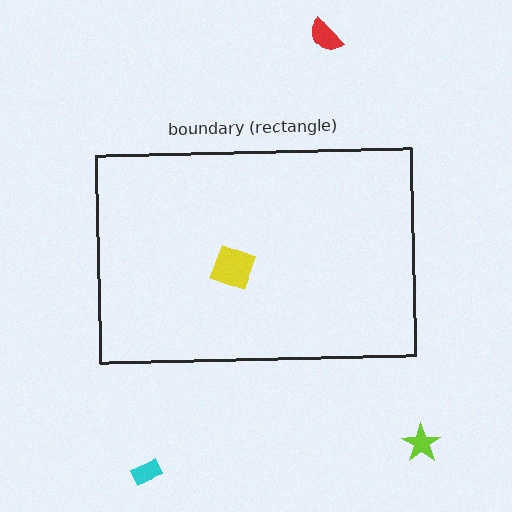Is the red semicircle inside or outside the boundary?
Outside.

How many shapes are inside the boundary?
1 inside, 3 outside.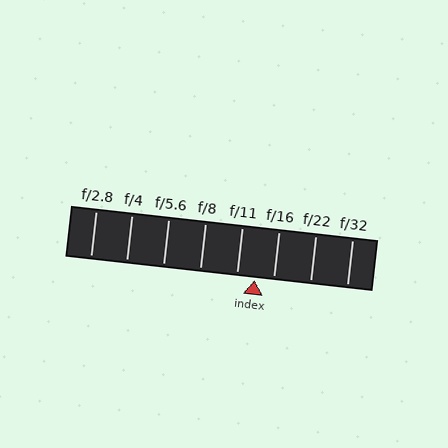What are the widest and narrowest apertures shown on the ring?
The widest aperture shown is f/2.8 and the narrowest is f/32.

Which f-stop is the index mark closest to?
The index mark is closest to f/11.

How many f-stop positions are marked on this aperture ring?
There are 8 f-stop positions marked.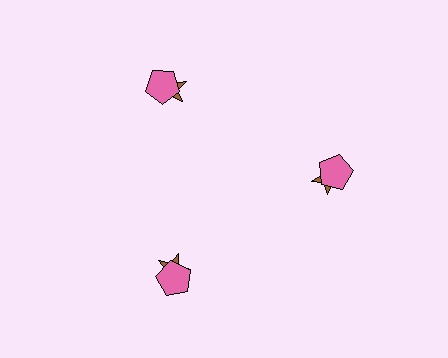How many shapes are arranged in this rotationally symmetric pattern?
There are 6 shapes, arranged in 3 groups of 2.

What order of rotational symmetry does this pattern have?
This pattern has 3-fold rotational symmetry.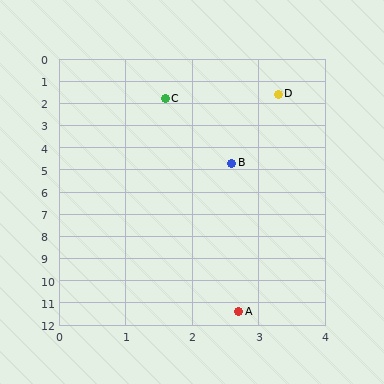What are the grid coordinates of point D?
Point D is at approximately (3.3, 1.6).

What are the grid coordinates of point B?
Point B is at approximately (2.6, 4.7).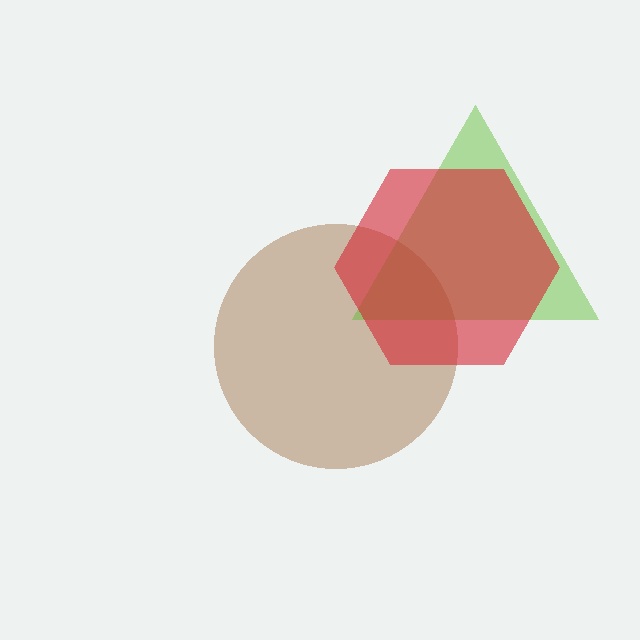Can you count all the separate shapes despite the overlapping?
Yes, there are 3 separate shapes.